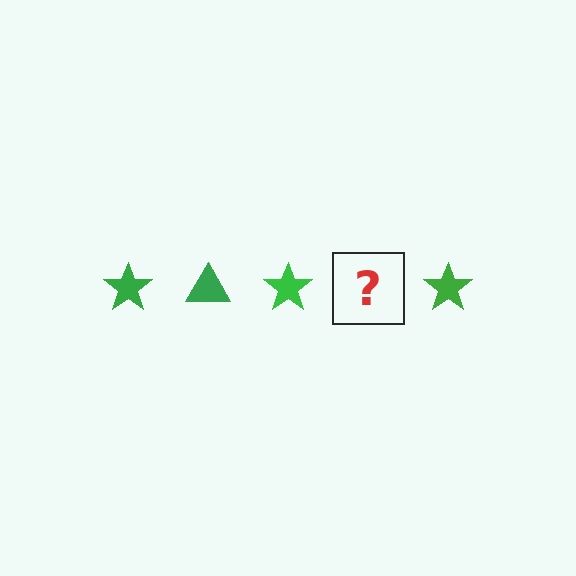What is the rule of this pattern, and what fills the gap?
The rule is that the pattern cycles through star, triangle shapes in green. The gap should be filled with a green triangle.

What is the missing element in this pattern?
The missing element is a green triangle.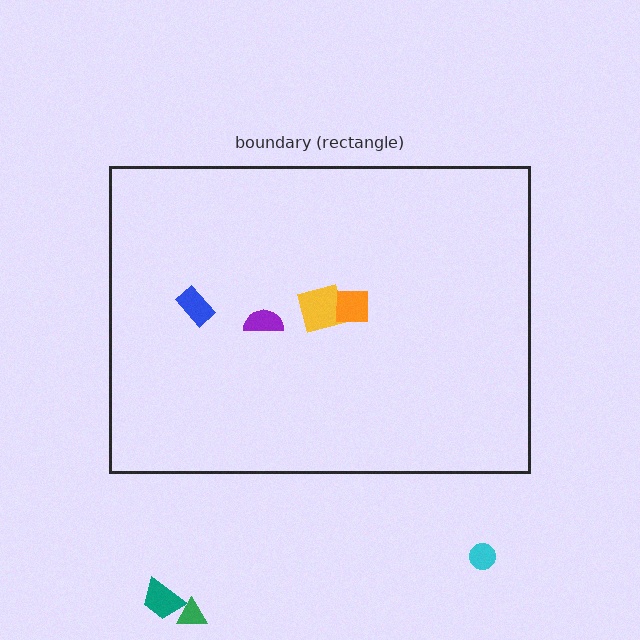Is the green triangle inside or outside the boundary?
Outside.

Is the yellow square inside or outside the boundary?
Inside.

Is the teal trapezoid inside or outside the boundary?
Outside.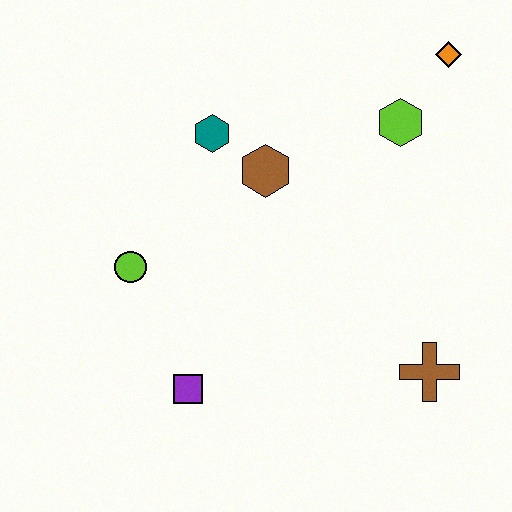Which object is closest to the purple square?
The lime circle is closest to the purple square.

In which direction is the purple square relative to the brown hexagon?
The purple square is below the brown hexagon.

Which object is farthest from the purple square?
The orange diamond is farthest from the purple square.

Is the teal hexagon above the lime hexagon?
No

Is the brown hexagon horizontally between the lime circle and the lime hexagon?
Yes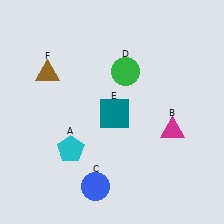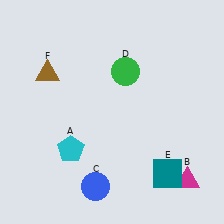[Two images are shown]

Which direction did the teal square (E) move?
The teal square (E) moved down.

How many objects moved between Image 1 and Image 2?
2 objects moved between the two images.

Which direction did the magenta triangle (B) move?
The magenta triangle (B) moved down.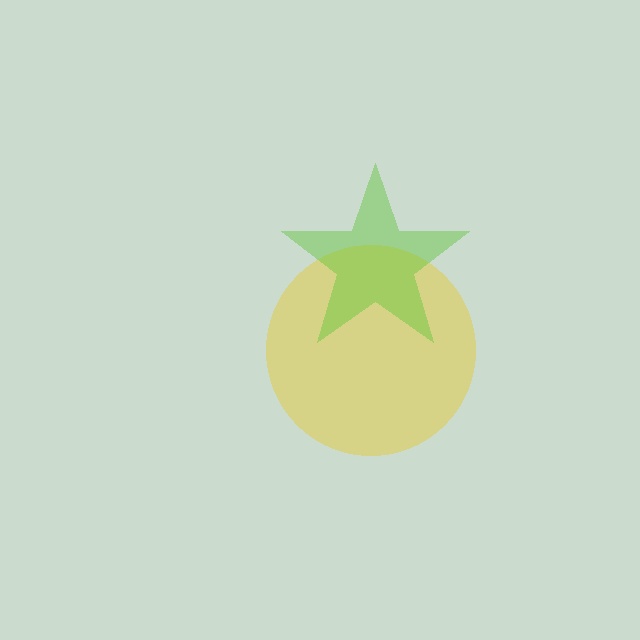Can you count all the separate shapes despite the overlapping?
Yes, there are 2 separate shapes.